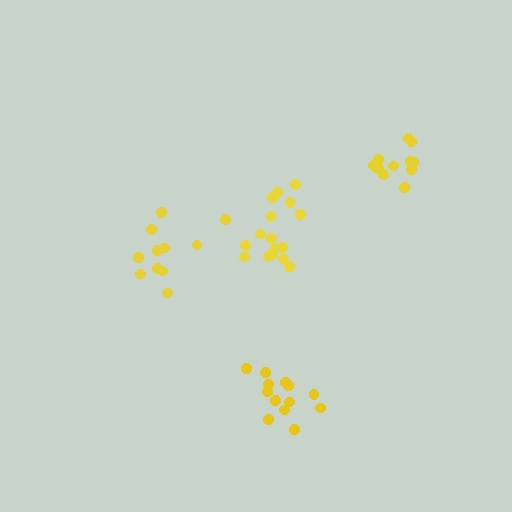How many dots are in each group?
Group 1: 13 dots, Group 2: 16 dots, Group 3: 11 dots, Group 4: 12 dots (52 total).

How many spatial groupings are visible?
There are 4 spatial groupings.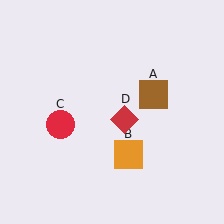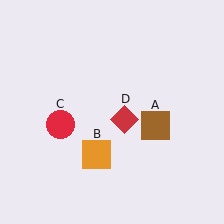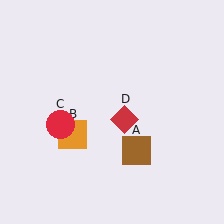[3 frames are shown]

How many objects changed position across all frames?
2 objects changed position: brown square (object A), orange square (object B).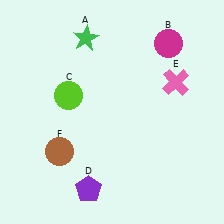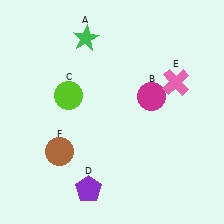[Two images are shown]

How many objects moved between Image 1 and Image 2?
1 object moved between the two images.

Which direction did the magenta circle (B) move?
The magenta circle (B) moved down.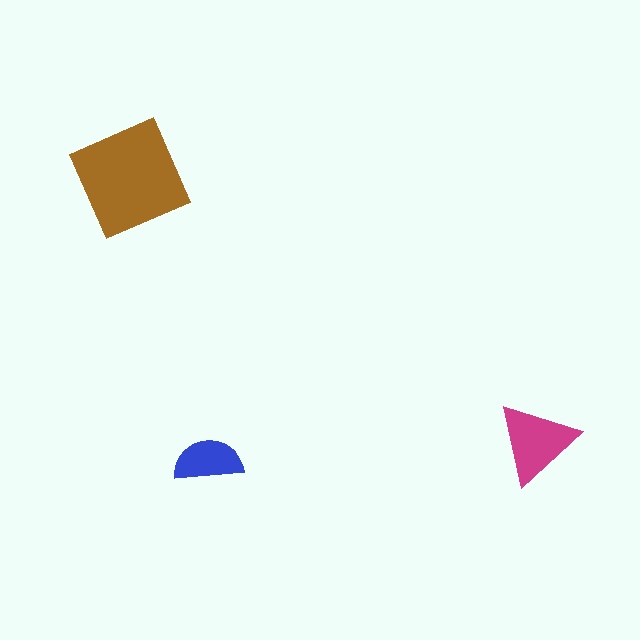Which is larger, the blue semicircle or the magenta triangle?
The magenta triangle.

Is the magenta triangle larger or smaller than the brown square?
Smaller.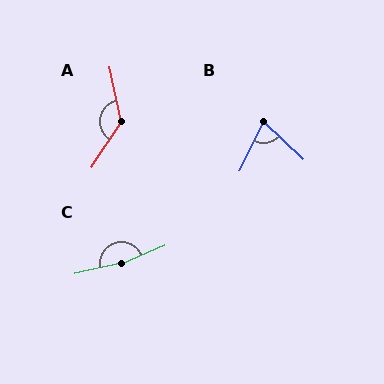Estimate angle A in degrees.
Approximately 135 degrees.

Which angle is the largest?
C, at approximately 169 degrees.